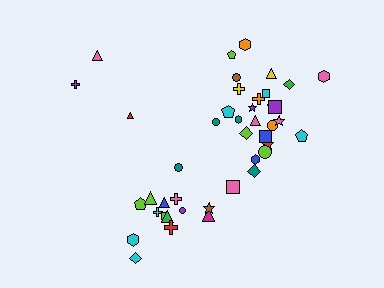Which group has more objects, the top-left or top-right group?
The top-right group.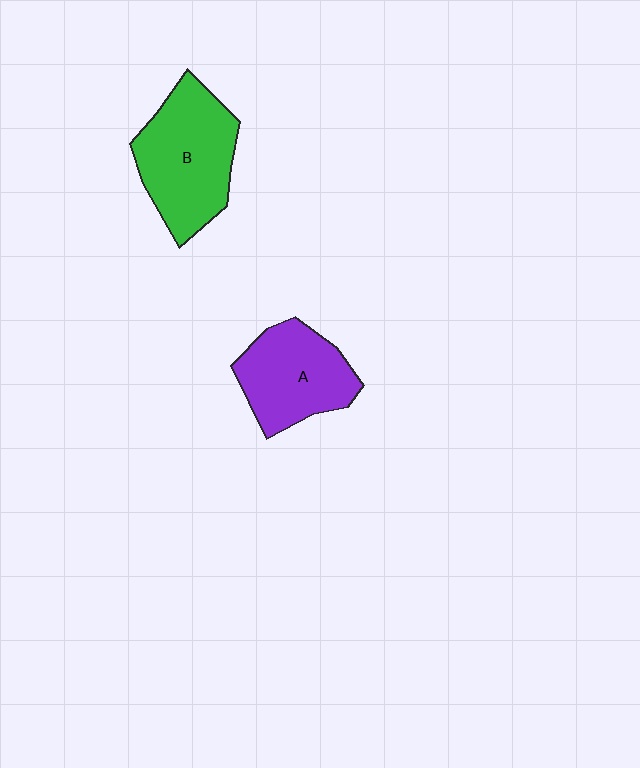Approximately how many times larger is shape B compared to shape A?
Approximately 1.2 times.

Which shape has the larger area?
Shape B (green).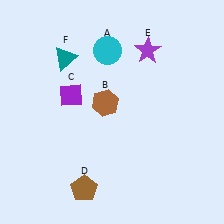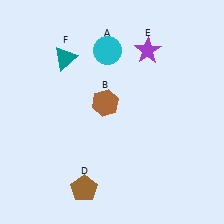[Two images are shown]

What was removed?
The purple diamond (C) was removed in Image 2.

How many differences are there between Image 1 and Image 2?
There is 1 difference between the two images.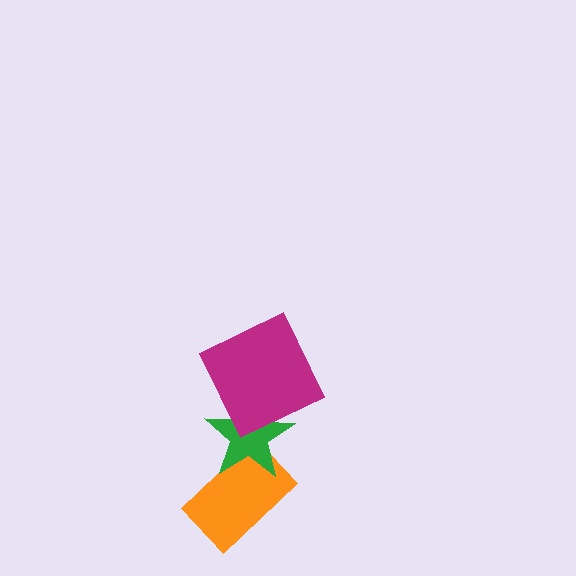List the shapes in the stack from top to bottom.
From top to bottom: the magenta square, the green star, the orange rectangle.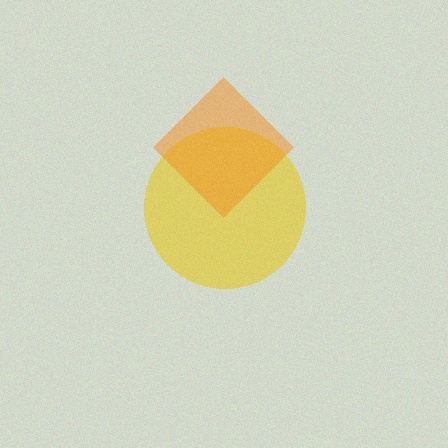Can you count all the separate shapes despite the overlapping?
Yes, there are 2 separate shapes.